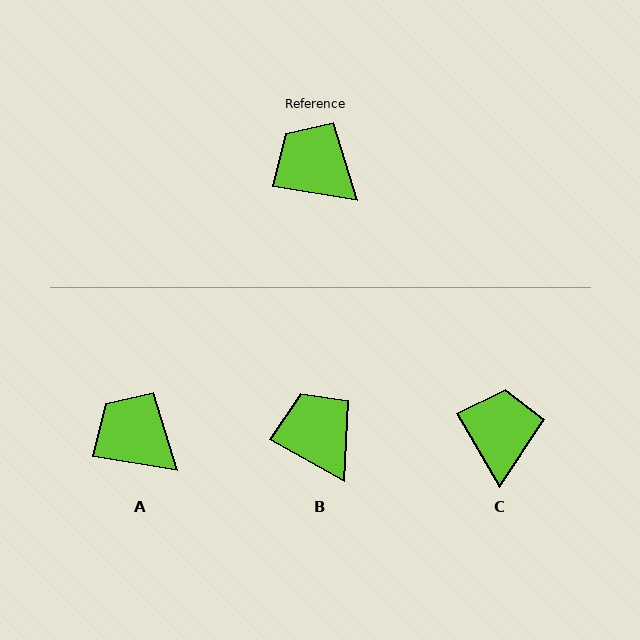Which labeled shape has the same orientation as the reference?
A.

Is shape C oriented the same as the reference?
No, it is off by about 51 degrees.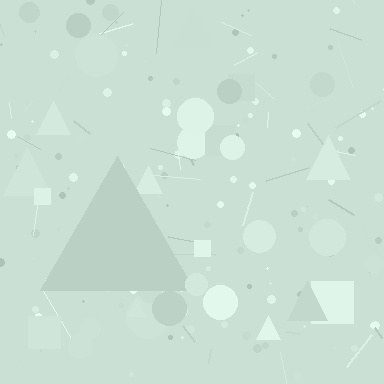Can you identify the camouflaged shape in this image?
The camouflaged shape is a triangle.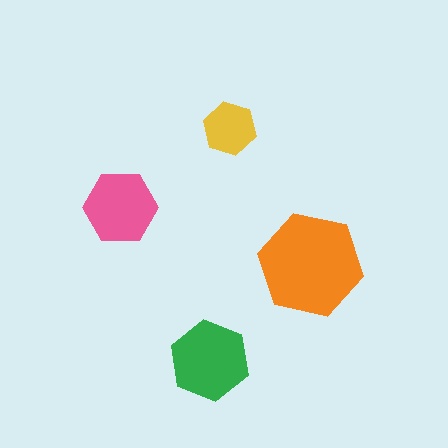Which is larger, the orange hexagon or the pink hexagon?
The orange one.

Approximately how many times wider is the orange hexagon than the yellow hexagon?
About 2 times wider.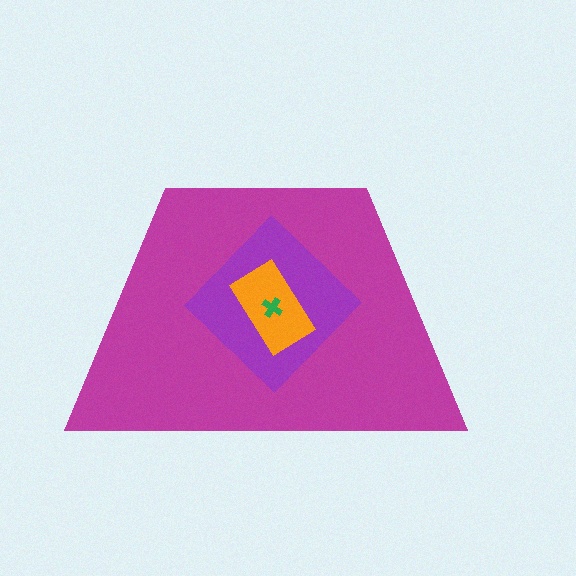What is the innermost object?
The green cross.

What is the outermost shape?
The magenta trapezoid.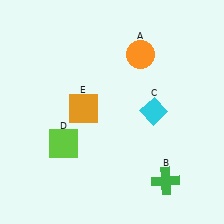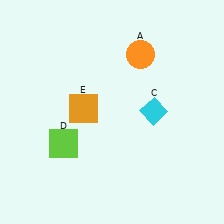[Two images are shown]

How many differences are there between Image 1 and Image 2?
There is 1 difference between the two images.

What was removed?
The green cross (B) was removed in Image 2.